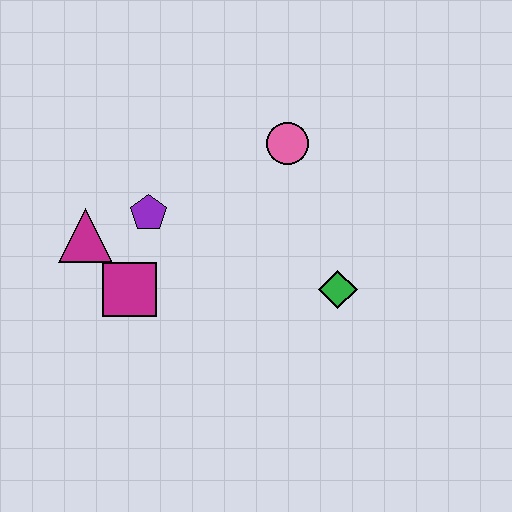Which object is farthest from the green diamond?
The magenta triangle is farthest from the green diamond.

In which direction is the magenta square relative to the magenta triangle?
The magenta square is below the magenta triangle.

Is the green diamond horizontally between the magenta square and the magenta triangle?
No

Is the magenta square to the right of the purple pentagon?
No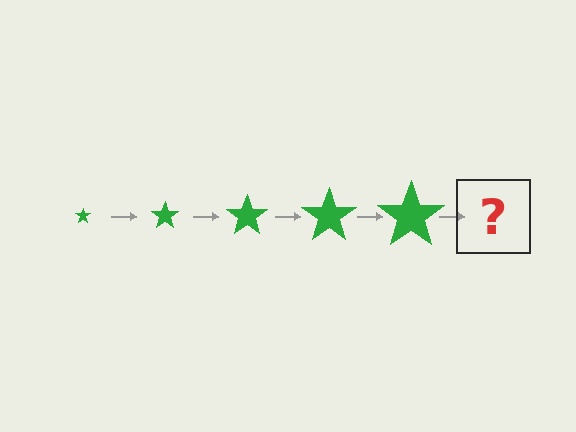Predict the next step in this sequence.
The next step is a green star, larger than the previous one.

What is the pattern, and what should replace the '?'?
The pattern is that the star gets progressively larger each step. The '?' should be a green star, larger than the previous one.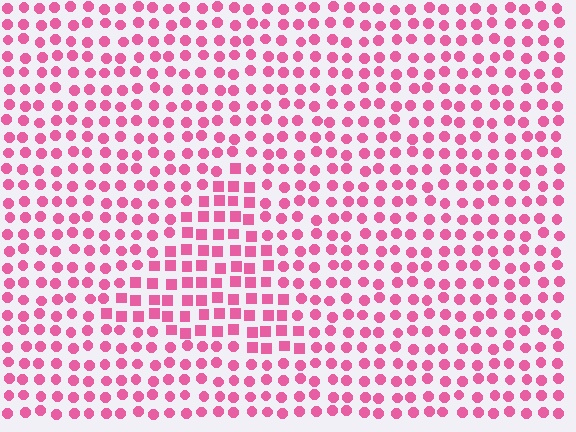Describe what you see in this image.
The image is filled with small pink elements arranged in a uniform grid. A triangle-shaped region contains squares, while the surrounding area contains circles. The boundary is defined purely by the change in element shape.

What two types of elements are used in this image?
The image uses squares inside the triangle region and circles outside it.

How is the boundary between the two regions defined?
The boundary is defined by a change in element shape: squares inside vs. circles outside. All elements share the same color and spacing.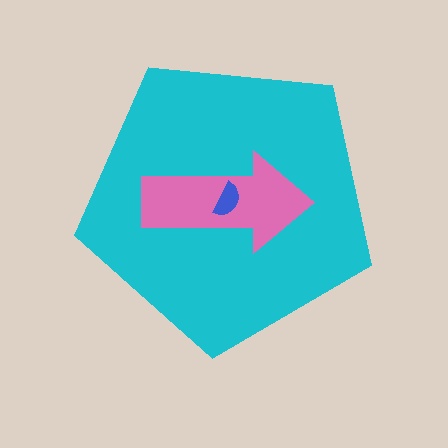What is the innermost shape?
The blue semicircle.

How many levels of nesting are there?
3.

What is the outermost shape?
The cyan pentagon.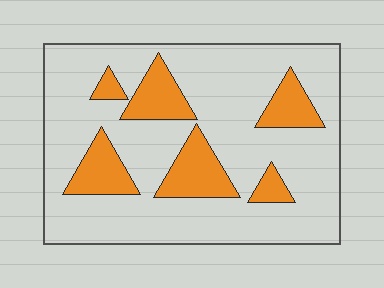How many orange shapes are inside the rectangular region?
6.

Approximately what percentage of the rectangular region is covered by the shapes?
Approximately 20%.